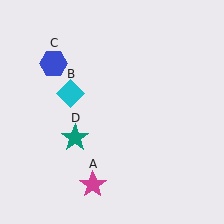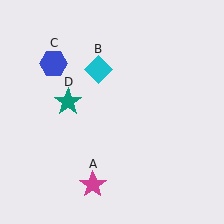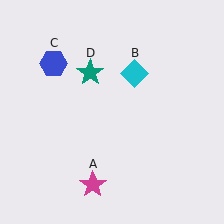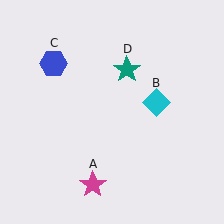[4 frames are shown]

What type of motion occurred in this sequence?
The cyan diamond (object B), teal star (object D) rotated clockwise around the center of the scene.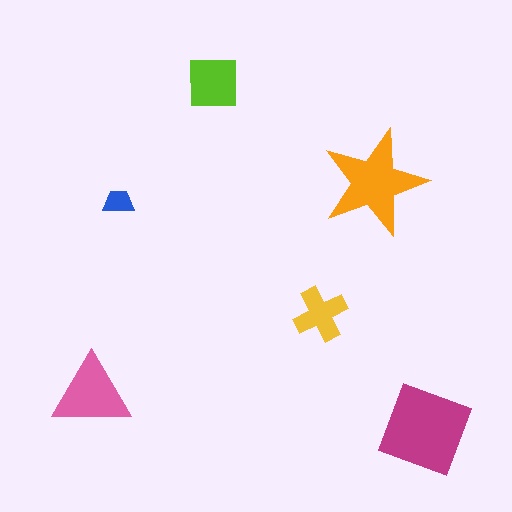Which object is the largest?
The magenta diamond.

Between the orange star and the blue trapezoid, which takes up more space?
The orange star.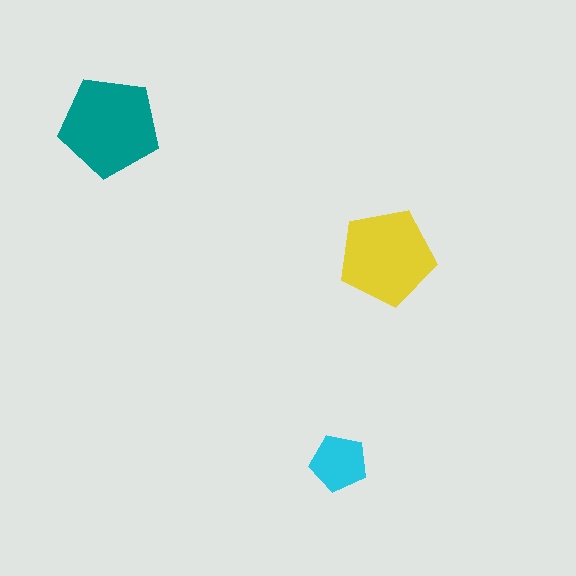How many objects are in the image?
There are 3 objects in the image.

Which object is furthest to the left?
The teal pentagon is leftmost.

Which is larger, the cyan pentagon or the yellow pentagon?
The yellow one.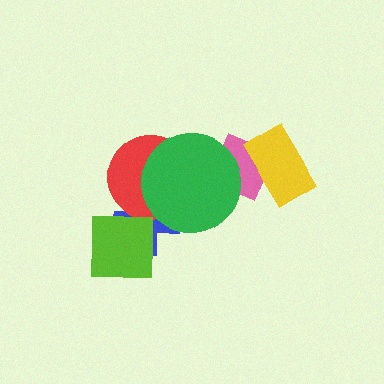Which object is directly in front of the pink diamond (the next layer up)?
The yellow rectangle is directly in front of the pink diamond.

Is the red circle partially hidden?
Yes, it is partially covered by another shape.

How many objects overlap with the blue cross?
3 objects overlap with the blue cross.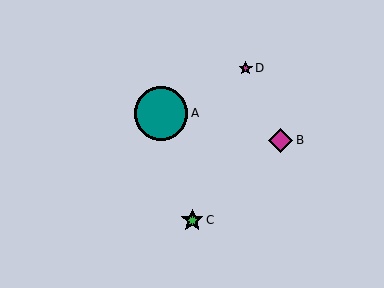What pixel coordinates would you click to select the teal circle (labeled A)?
Click at (161, 113) to select the teal circle A.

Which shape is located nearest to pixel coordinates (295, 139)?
The magenta diamond (labeled B) at (280, 140) is nearest to that location.